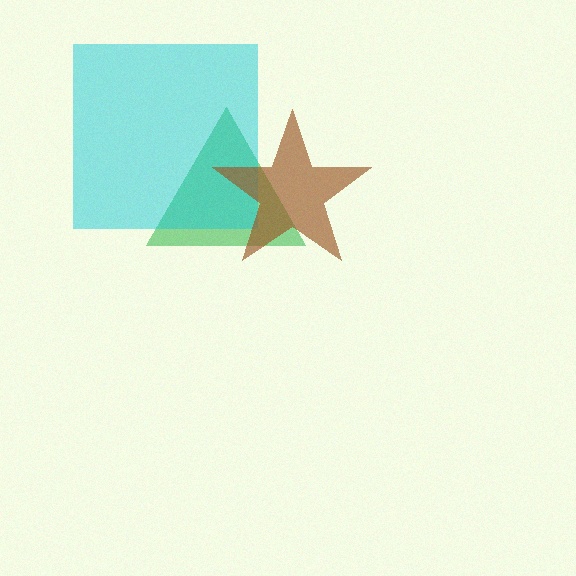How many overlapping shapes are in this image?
There are 3 overlapping shapes in the image.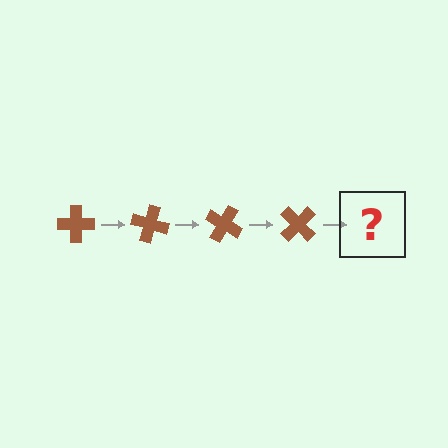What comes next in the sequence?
The next element should be a brown cross rotated 60 degrees.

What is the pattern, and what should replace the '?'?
The pattern is that the cross rotates 15 degrees each step. The '?' should be a brown cross rotated 60 degrees.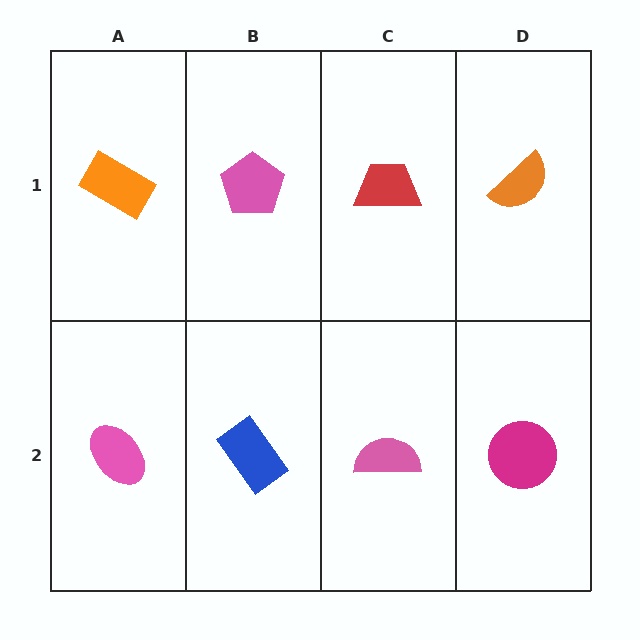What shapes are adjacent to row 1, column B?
A blue rectangle (row 2, column B), an orange rectangle (row 1, column A), a red trapezoid (row 1, column C).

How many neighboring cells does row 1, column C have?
3.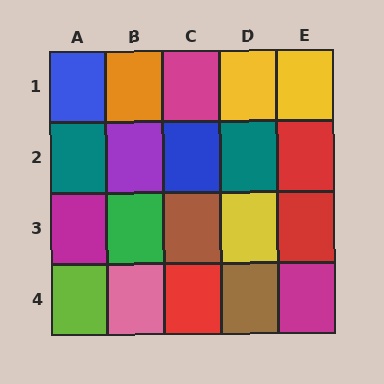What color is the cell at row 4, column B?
Pink.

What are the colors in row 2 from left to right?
Teal, purple, blue, teal, red.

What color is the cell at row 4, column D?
Brown.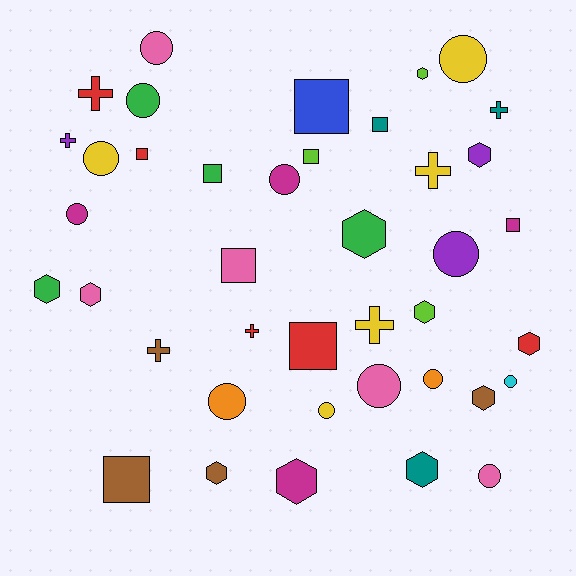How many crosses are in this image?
There are 7 crosses.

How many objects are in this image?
There are 40 objects.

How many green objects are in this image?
There are 4 green objects.